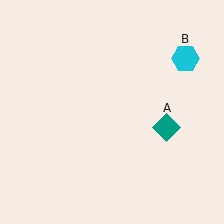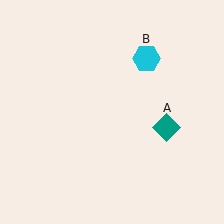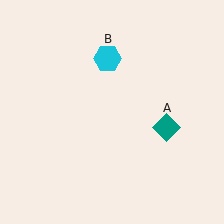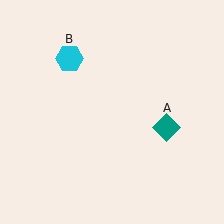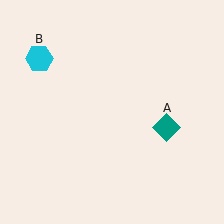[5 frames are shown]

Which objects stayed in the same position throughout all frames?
Teal diamond (object A) remained stationary.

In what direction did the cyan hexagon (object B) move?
The cyan hexagon (object B) moved left.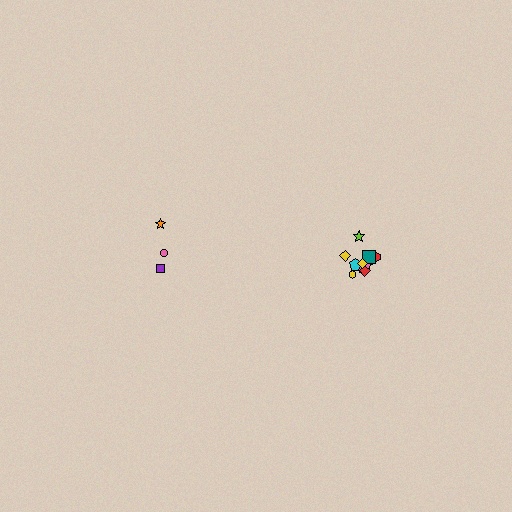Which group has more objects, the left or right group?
The right group.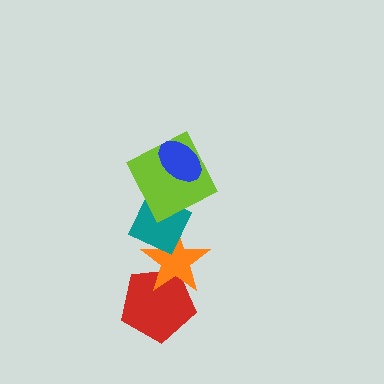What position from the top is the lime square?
The lime square is 2nd from the top.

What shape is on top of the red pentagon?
The orange star is on top of the red pentagon.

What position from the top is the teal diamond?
The teal diamond is 3rd from the top.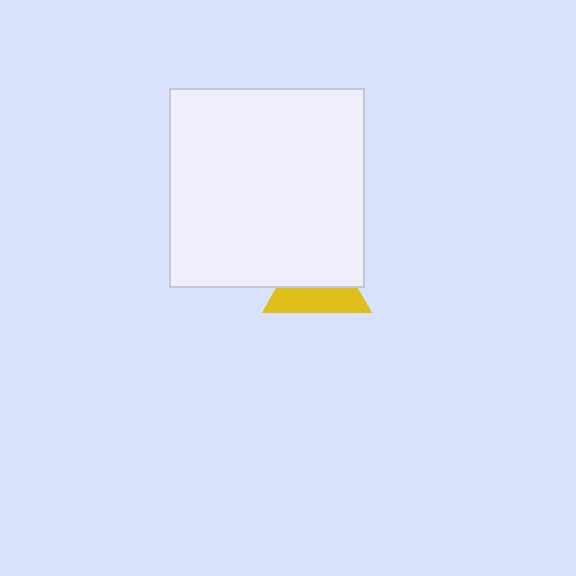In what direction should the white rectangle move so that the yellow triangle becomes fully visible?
The white rectangle should move up. That is the shortest direction to clear the overlap and leave the yellow triangle fully visible.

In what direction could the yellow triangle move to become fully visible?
The yellow triangle could move down. That would shift it out from behind the white rectangle entirely.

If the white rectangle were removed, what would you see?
You would see the complete yellow triangle.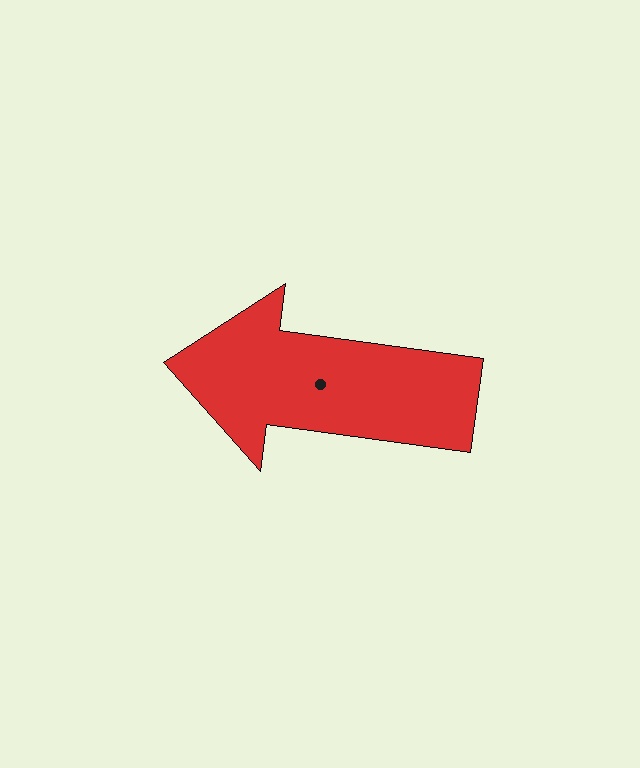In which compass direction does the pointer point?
West.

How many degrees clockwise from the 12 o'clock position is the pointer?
Approximately 278 degrees.